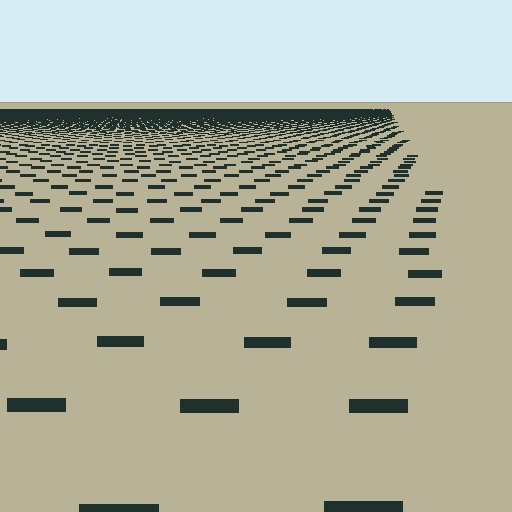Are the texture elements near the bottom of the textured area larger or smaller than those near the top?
Larger. Near the bottom, elements are closer to the viewer and appear at a bigger on-screen size.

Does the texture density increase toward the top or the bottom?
Density increases toward the top.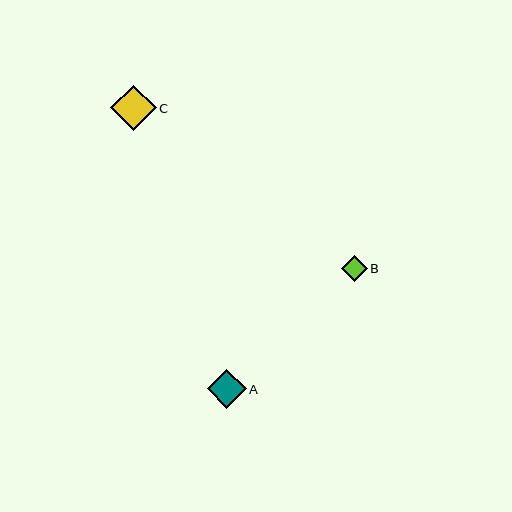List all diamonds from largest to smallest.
From largest to smallest: C, A, B.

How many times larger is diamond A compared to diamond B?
Diamond A is approximately 1.5 times the size of diamond B.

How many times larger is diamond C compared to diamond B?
Diamond C is approximately 1.8 times the size of diamond B.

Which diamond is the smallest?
Diamond B is the smallest with a size of approximately 26 pixels.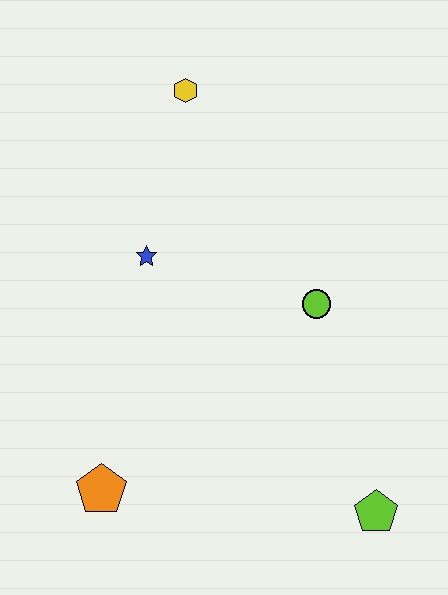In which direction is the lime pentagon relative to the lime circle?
The lime pentagon is below the lime circle.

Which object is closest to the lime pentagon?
The lime circle is closest to the lime pentagon.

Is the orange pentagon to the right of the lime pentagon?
No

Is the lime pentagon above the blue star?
No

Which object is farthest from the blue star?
The lime pentagon is farthest from the blue star.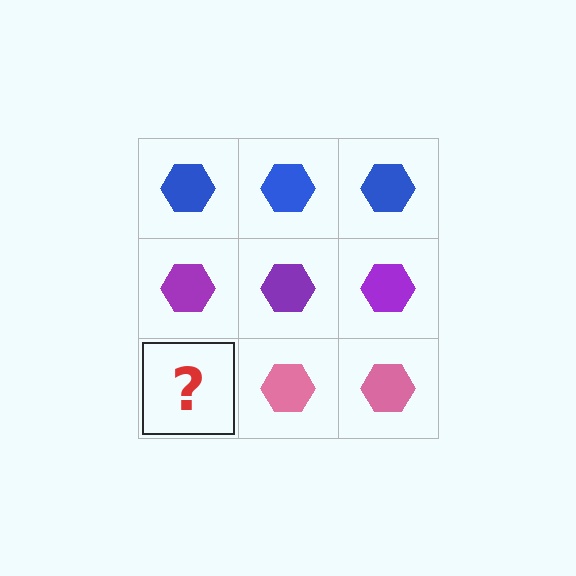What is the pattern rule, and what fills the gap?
The rule is that each row has a consistent color. The gap should be filled with a pink hexagon.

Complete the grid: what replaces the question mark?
The question mark should be replaced with a pink hexagon.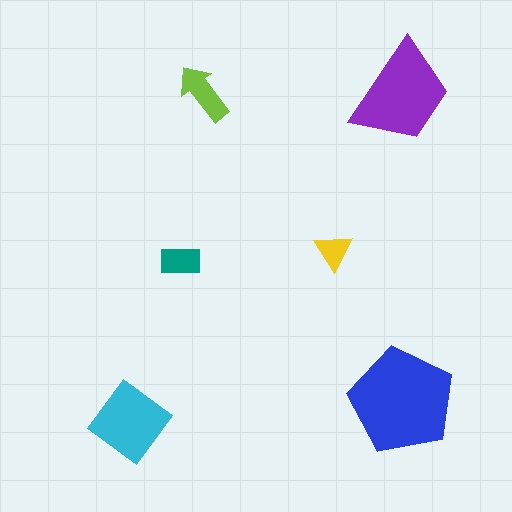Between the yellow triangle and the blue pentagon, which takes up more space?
The blue pentagon.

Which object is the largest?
The blue pentagon.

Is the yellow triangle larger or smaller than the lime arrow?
Smaller.